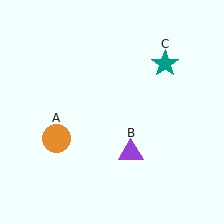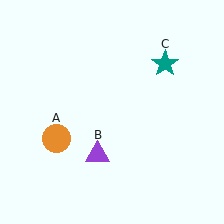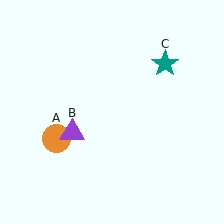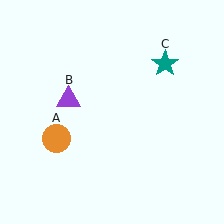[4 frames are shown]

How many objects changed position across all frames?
1 object changed position: purple triangle (object B).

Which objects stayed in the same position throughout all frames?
Orange circle (object A) and teal star (object C) remained stationary.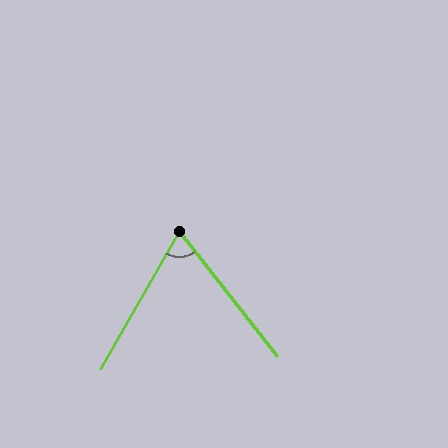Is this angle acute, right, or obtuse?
It is acute.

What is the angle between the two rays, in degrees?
Approximately 68 degrees.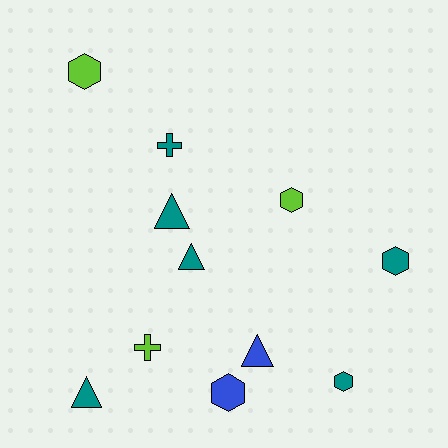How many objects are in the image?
There are 11 objects.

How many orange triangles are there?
There are no orange triangles.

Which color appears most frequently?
Teal, with 6 objects.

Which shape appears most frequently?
Hexagon, with 5 objects.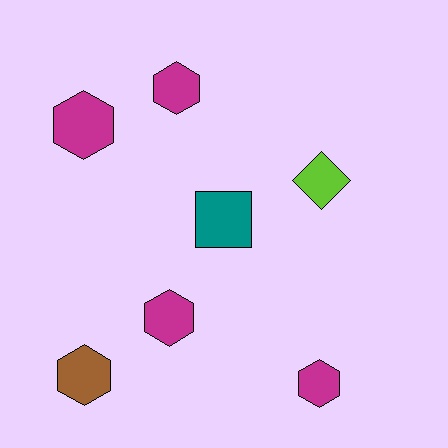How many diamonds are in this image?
There is 1 diamond.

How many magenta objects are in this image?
There are 4 magenta objects.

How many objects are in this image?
There are 7 objects.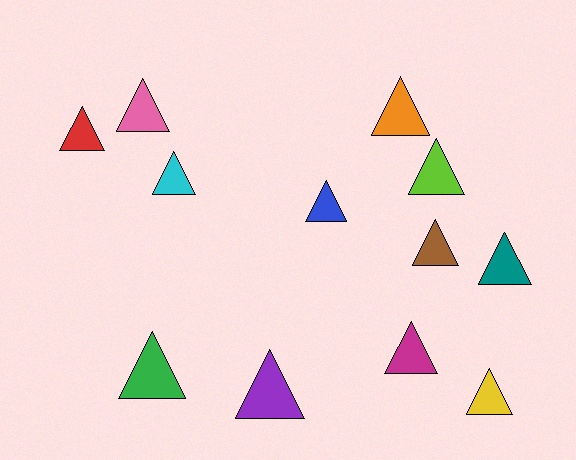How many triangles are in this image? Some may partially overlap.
There are 12 triangles.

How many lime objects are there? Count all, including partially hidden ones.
There is 1 lime object.